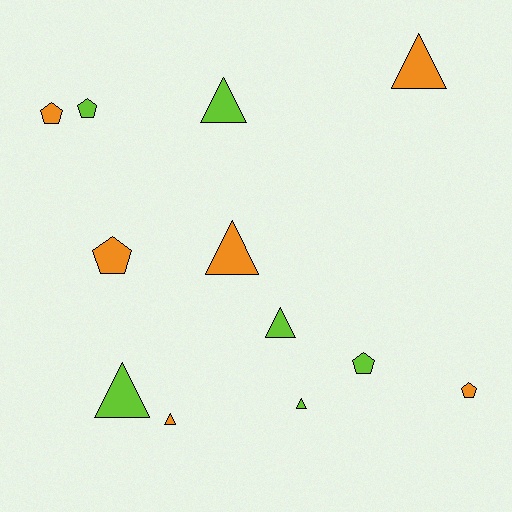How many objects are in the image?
There are 12 objects.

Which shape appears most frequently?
Triangle, with 7 objects.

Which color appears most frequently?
Lime, with 6 objects.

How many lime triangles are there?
There are 4 lime triangles.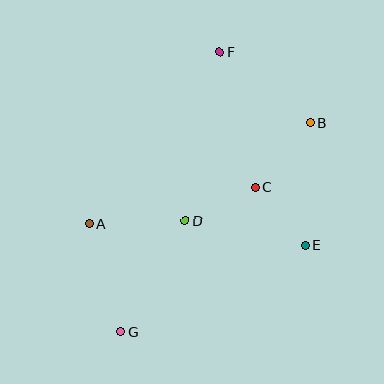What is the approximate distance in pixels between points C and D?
The distance between C and D is approximately 78 pixels.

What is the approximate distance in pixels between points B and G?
The distance between B and G is approximately 282 pixels.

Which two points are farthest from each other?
Points F and G are farthest from each other.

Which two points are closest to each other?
Points C and E are closest to each other.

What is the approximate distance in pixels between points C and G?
The distance between C and G is approximately 197 pixels.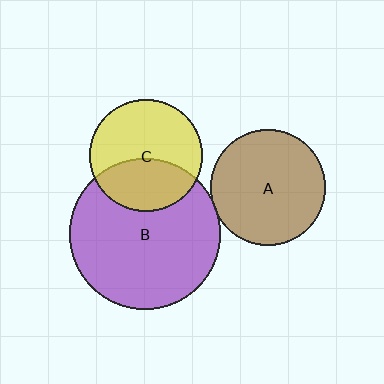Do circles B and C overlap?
Yes.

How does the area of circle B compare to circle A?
Approximately 1.7 times.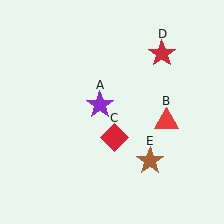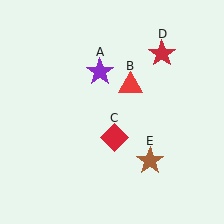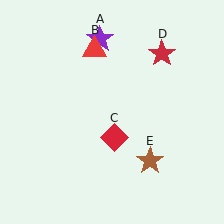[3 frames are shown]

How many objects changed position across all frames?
2 objects changed position: purple star (object A), red triangle (object B).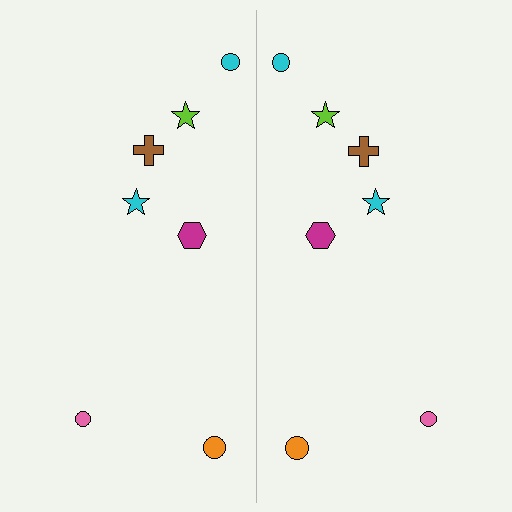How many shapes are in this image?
There are 14 shapes in this image.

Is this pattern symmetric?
Yes, this pattern has bilateral (reflection) symmetry.